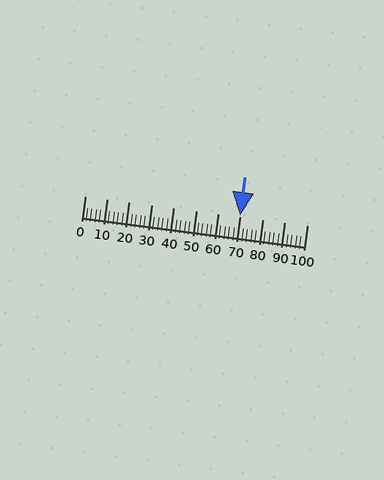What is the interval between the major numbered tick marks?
The major tick marks are spaced 10 units apart.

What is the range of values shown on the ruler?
The ruler shows values from 0 to 100.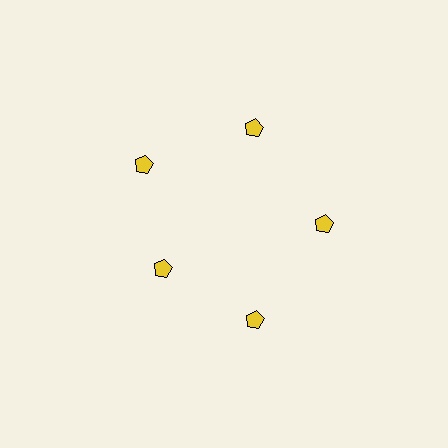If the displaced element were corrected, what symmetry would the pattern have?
It would have 5-fold rotational symmetry — the pattern would map onto itself every 72 degrees.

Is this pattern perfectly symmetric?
No. The 5 yellow pentagons are arranged in a ring, but one element near the 8 o'clock position is pulled inward toward the center, breaking the 5-fold rotational symmetry.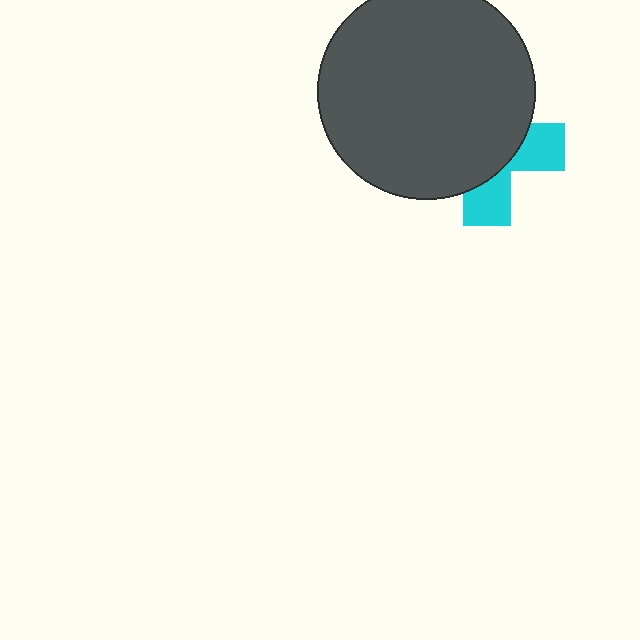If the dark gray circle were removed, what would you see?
You would see the complete cyan cross.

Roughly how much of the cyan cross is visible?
A small part of it is visible (roughly 34%).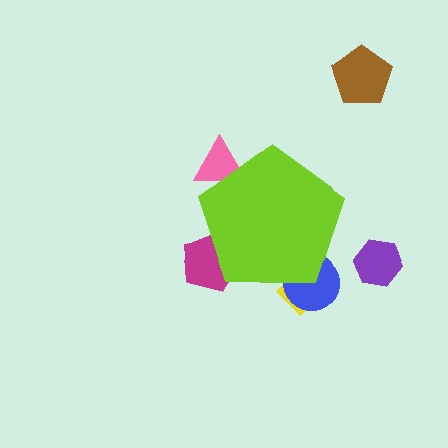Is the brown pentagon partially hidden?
No, the brown pentagon is fully visible.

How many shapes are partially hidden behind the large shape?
4 shapes are partially hidden.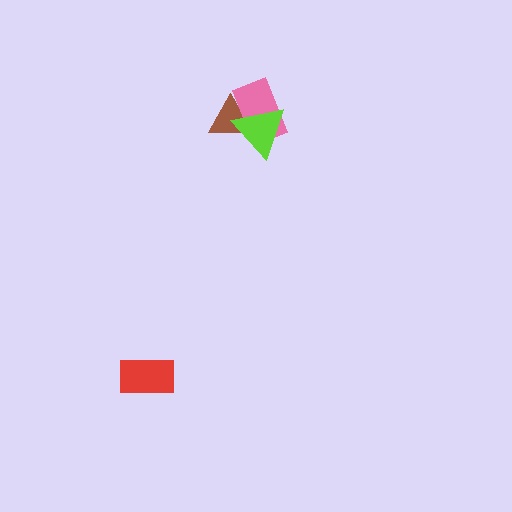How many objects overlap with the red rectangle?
0 objects overlap with the red rectangle.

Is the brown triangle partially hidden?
Yes, it is partially covered by another shape.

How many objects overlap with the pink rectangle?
2 objects overlap with the pink rectangle.